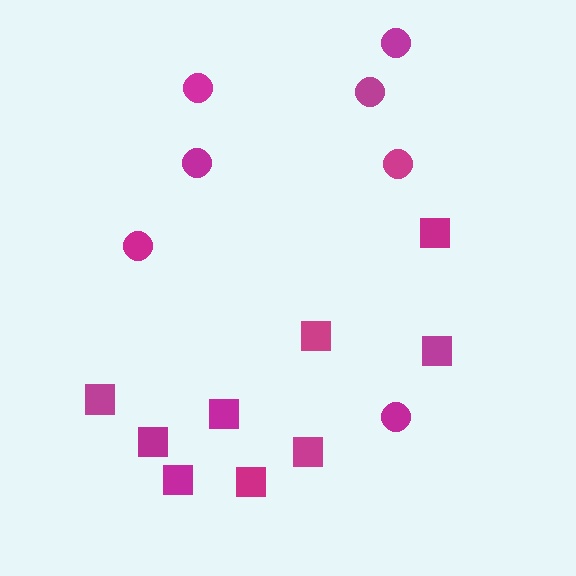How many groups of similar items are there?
There are 2 groups: one group of squares (9) and one group of circles (7).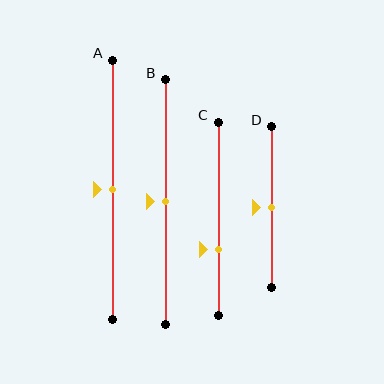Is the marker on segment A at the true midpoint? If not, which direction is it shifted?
Yes, the marker on segment A is at the true midpoint.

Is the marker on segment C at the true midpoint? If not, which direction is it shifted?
No, the marker on segment C is shifted downward by about 15% of the segment length.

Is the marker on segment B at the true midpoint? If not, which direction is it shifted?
Yes, the marker on segment B is at the true midpoint.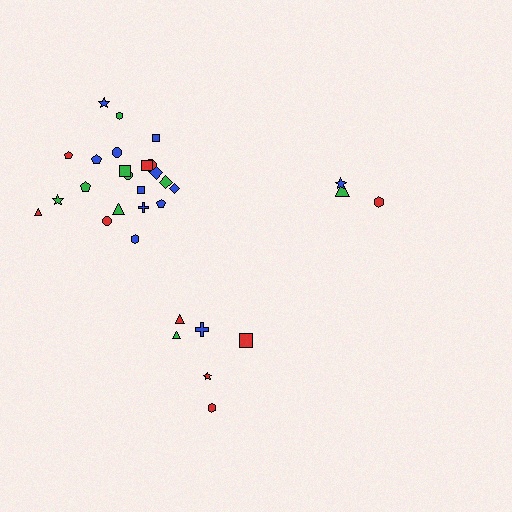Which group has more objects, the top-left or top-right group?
The top-left group.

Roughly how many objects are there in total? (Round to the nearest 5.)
Roughly 30 objects in total.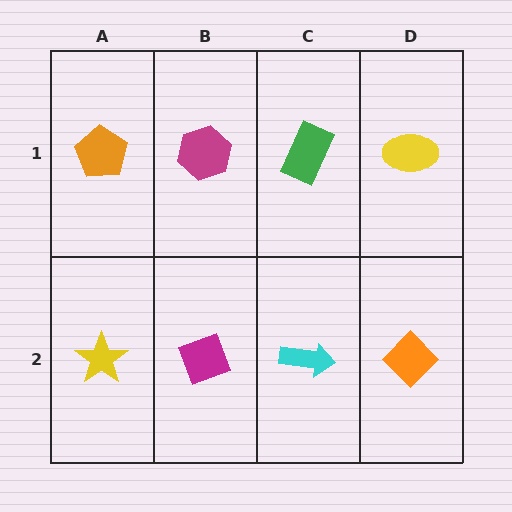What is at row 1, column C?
A green rectangle.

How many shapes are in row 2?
4 shapes.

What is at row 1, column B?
A magenta hexagon.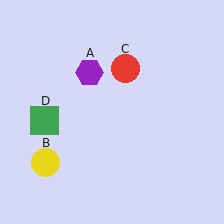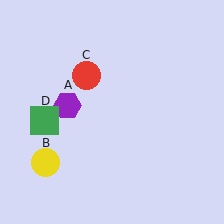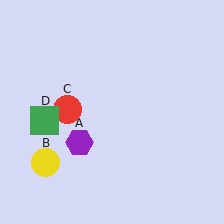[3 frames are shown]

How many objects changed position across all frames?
2 objects changed position: purple hexagon (object A), red circle (object C).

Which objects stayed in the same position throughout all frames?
Yellow circle (object B) and green square (object D) remained stationary.